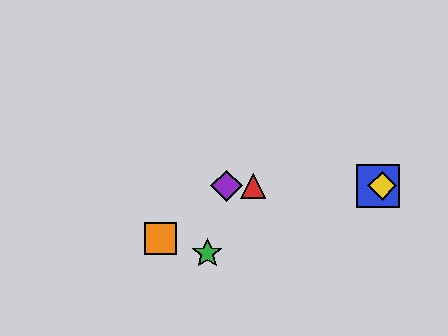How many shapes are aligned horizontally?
4 shapes (the red triangle, the blue square, the yellow diamond, the purple diamond) are aligned horizontally.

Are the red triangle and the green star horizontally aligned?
No, the red triangle is at y≈186 and the green star is at y≈253.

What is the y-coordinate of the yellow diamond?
The yellow diamond is at y≈186.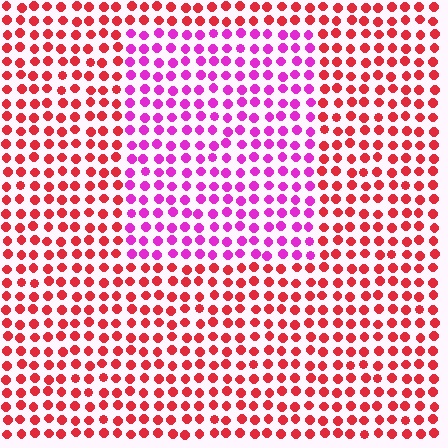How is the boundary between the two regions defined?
The boundary is defined purely by a slight shift in hue (about 50 degrees). Spacing, size, and orientation are identical on both sides.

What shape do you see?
I see a rectangle.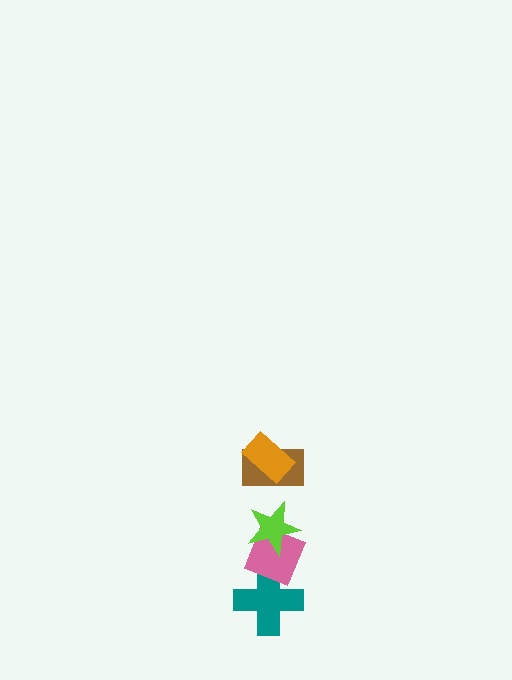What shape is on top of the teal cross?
The pink diamond is on top of the teal cross.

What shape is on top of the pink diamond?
The lime star is on top of the pink diamond.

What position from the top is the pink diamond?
The pink diamond is 4th from the top.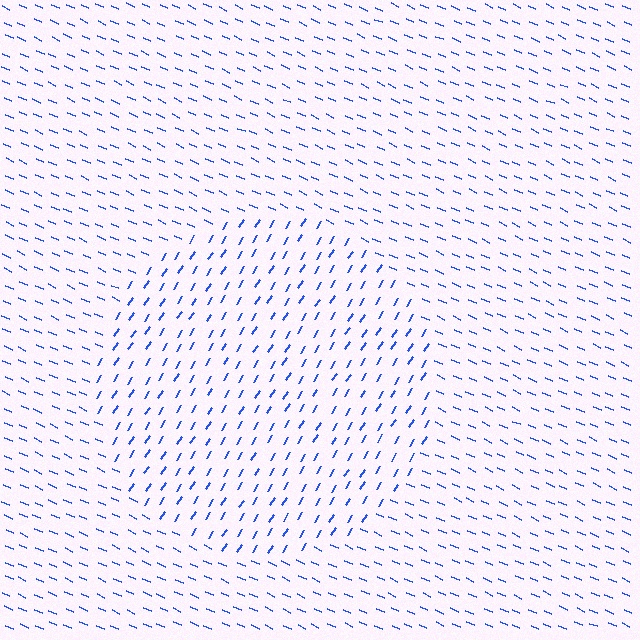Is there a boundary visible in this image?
Yes, there is a texture boundary formed by a change in line orientation.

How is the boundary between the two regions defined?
The boundary is defined purely by a change in line orientation (approximately 82 degrees difference). All lines are the same color and thickness.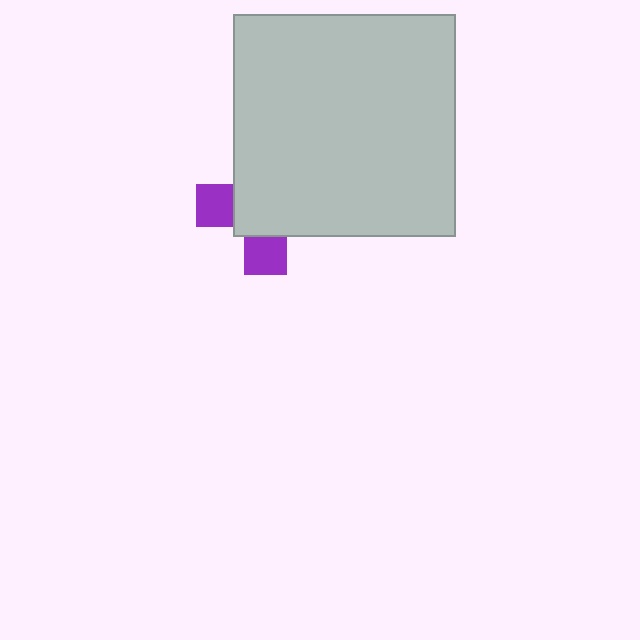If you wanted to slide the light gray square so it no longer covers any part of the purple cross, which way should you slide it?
Slide it toward the upper-right — that is the most direct way to separate the two shapes.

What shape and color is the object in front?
The object in front is a light gray square.